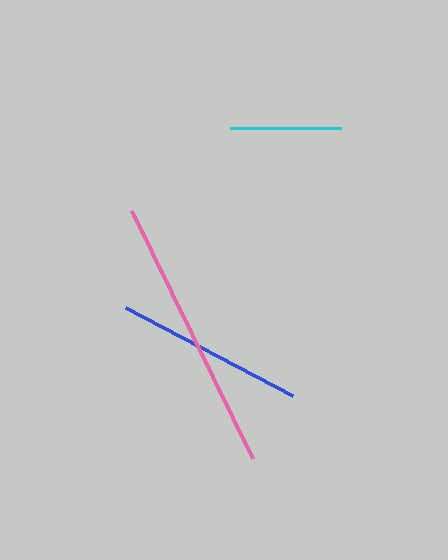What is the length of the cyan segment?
The cyan segment is approximately 111 pixels long.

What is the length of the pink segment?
The pink segment is approximately 276 pixels long.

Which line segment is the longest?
The pink line is the longest at approximately 276 pixels.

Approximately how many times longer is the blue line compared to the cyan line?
The blue line is approximately 1.7 times the length of the cyan line.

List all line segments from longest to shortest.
From longest to shortest: pink, blue, cyan.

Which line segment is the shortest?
The cyan line is the shortest at approximately 111 pixels.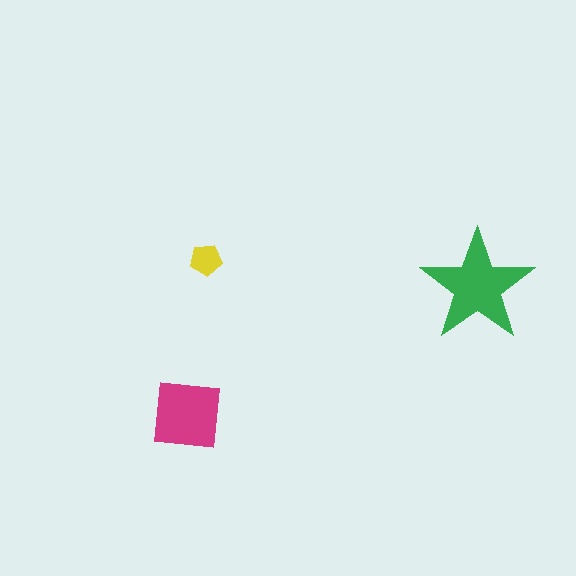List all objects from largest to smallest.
The green star, the magenta square, the yellow pentagon.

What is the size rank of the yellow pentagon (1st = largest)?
3rd.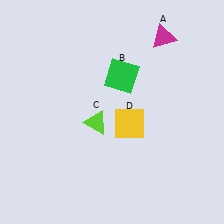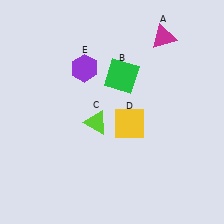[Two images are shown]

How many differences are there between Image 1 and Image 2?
There is 1 difference between the two images.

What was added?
A purple hexagon (E) was added in Image 2.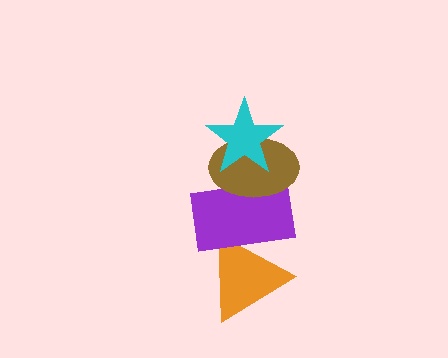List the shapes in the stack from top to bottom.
From top to bottom: the cyan star, the brown ellipse, the purple rectangle, the orange triangle.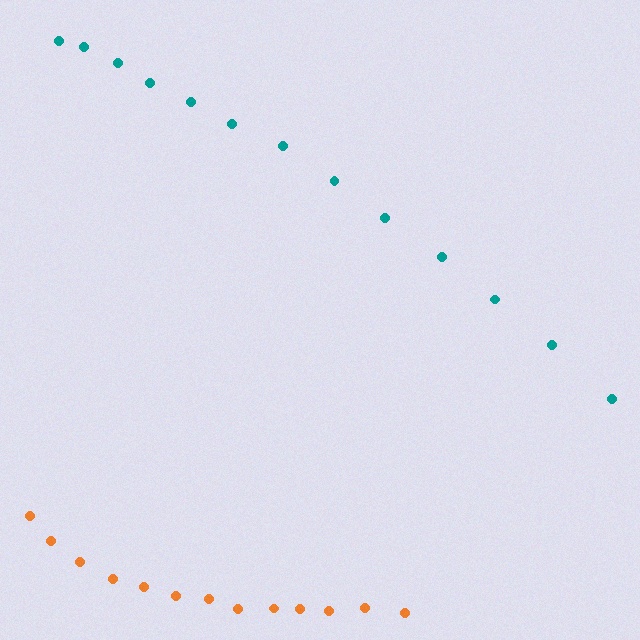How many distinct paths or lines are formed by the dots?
There are 2 distinct paths.